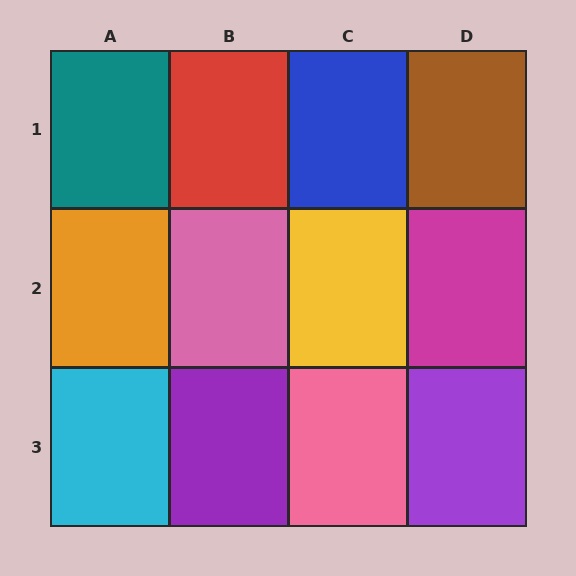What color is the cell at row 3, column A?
Cyan.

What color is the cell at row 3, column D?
Purple.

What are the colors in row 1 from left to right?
Teal, red, blue, brown.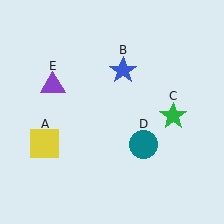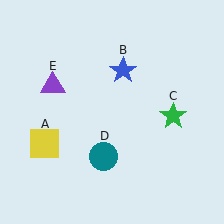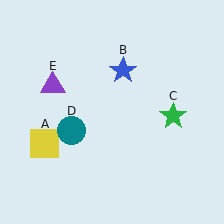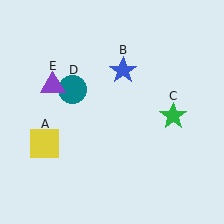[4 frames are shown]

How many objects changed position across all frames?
1 object changed position: teal circle (object D).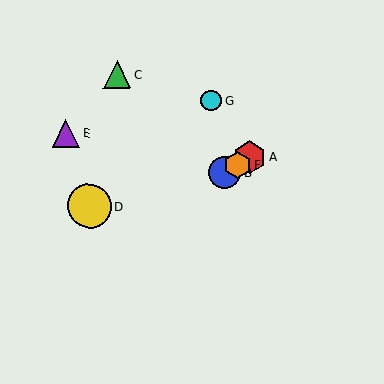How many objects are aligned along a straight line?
3 objects (A, B, F) are aligned along a straight line.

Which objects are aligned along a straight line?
Objects A, B, F are aligned along a straight line.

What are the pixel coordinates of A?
Object A is at (250, 158).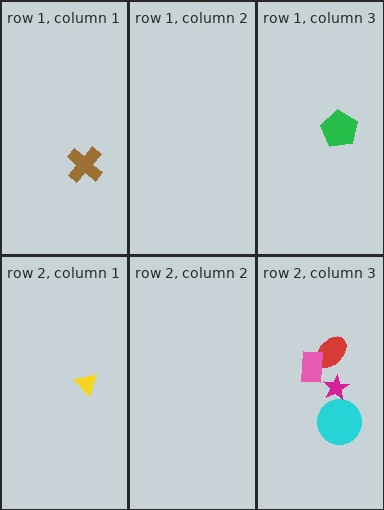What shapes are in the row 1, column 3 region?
The green pentagon.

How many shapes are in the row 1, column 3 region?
1.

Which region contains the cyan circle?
The row 2, column 3 region.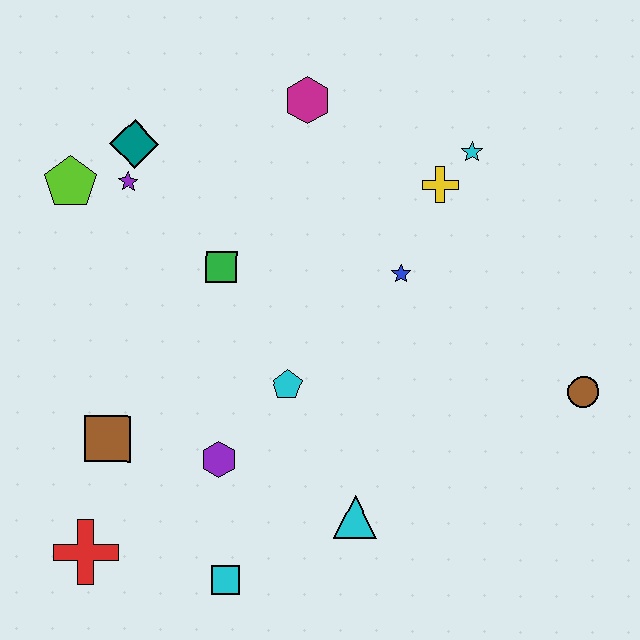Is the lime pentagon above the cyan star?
No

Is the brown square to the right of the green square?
No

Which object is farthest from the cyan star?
The red cross is farthest from the cyan star.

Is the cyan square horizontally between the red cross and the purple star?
No